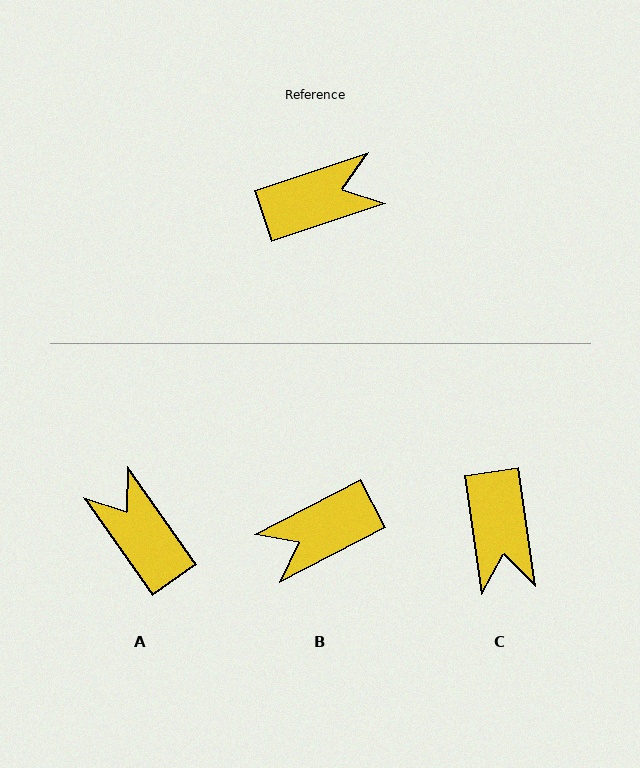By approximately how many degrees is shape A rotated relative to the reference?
Approximately 107 degrees counter-clockwise.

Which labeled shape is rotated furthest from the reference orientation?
B, about 171 degrees away.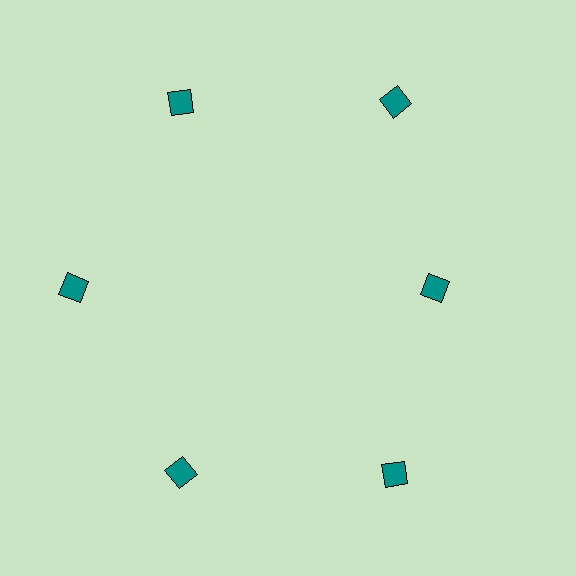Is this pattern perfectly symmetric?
No. The 6 teal diamonds are arranged in a ring, but one element near the 3 o'clock position is pulled inward toward the center, breaking the 6-fold rotational symmetry.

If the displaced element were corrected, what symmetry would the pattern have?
It would have 6-fold rotational symmetry — the pattern would map onto itself every 60 degrees.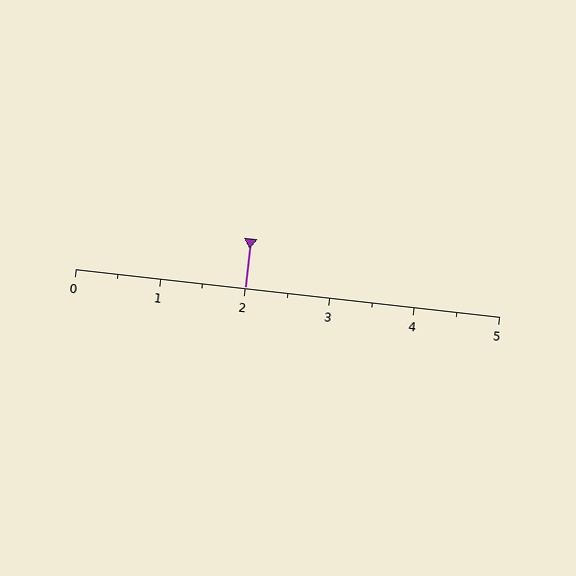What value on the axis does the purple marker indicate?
The marker indicates approximately 2.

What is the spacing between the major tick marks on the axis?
The major ticks are spaced 1 apart.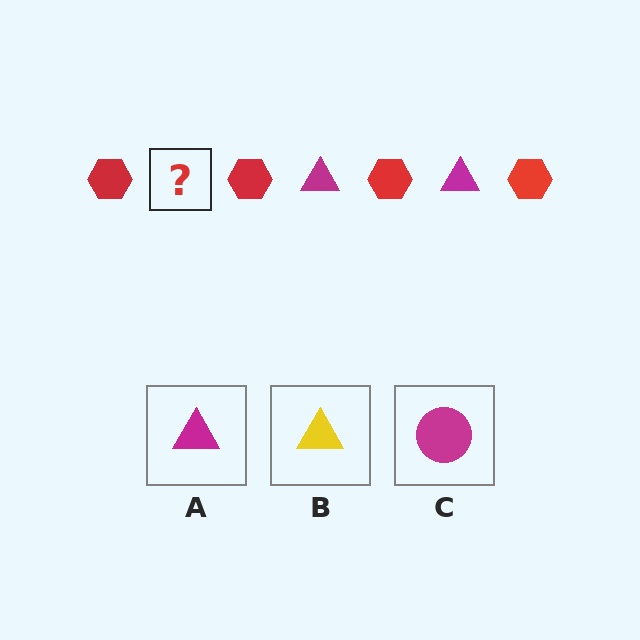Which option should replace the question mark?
Option A.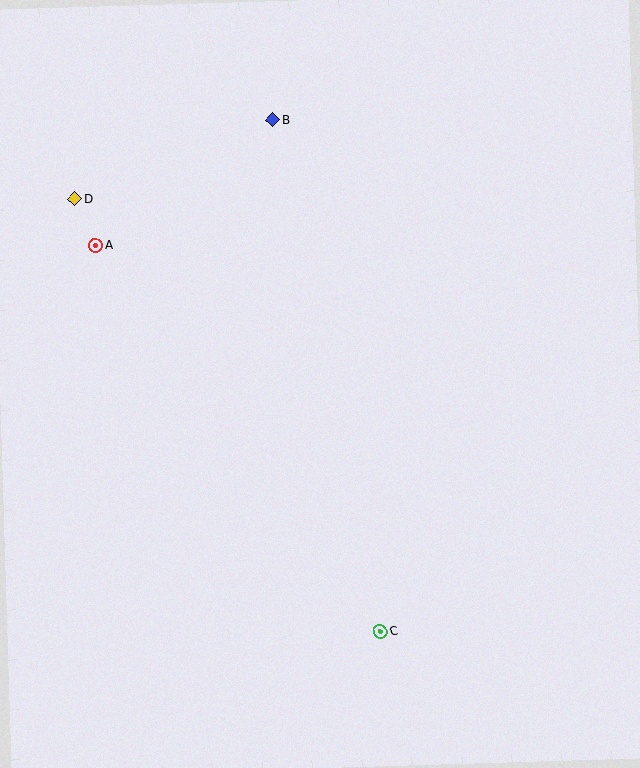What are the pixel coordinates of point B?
Point B is at (273, 120).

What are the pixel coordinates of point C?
Point C is at (380, 632).